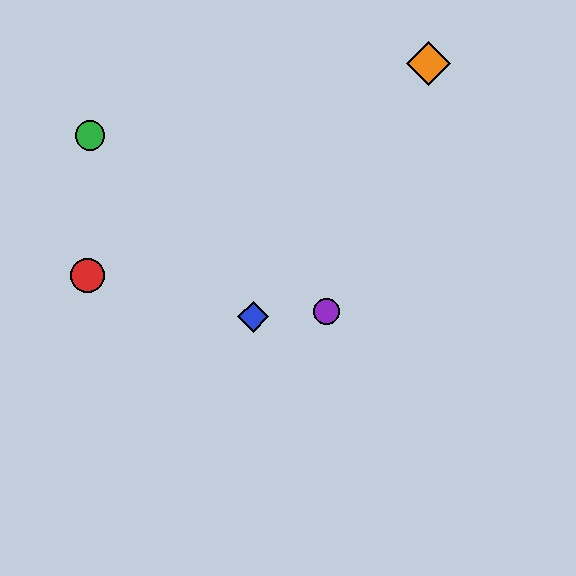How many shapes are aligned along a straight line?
3 shapes (the yellow diamond, the purple circle, the orange diamond) are aligned along a straight line.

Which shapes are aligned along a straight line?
The yellow diamond, the purple circle, the orange diamond are aligned along a straight line.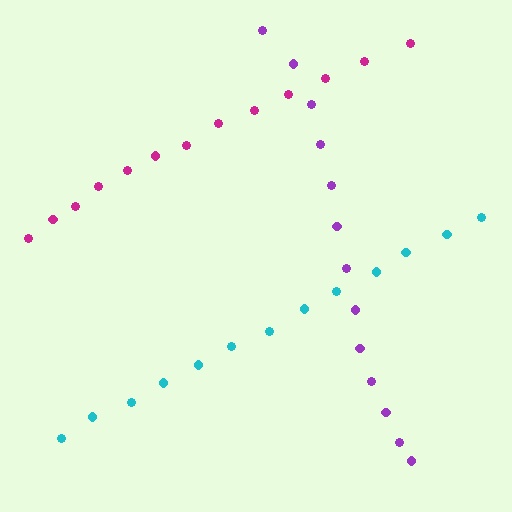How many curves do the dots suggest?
There are 3 distinct paths.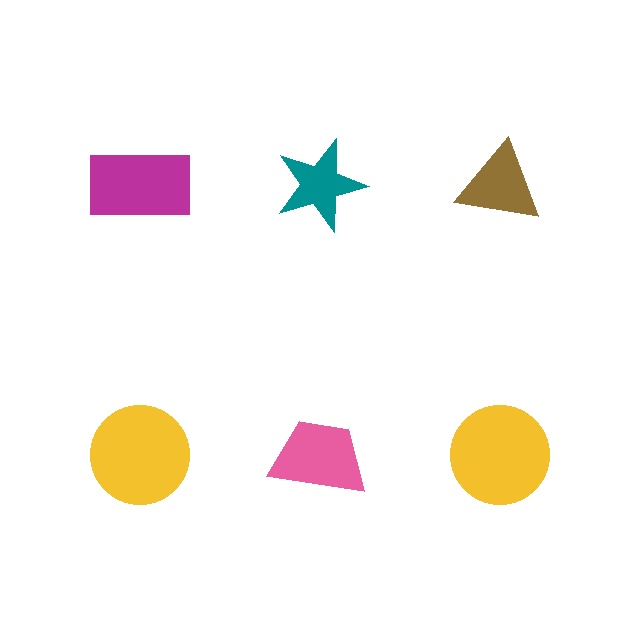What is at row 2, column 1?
A yellow circle.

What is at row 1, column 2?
A teal star.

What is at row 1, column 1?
A magenta rectangle.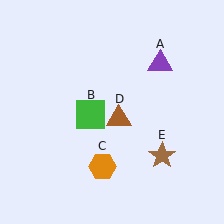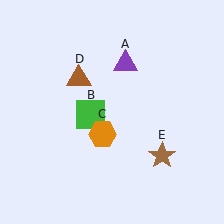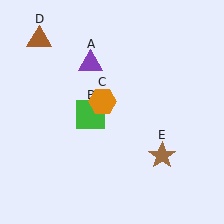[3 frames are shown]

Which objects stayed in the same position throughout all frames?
Green square (object B) and brown star (object E) remained stationary.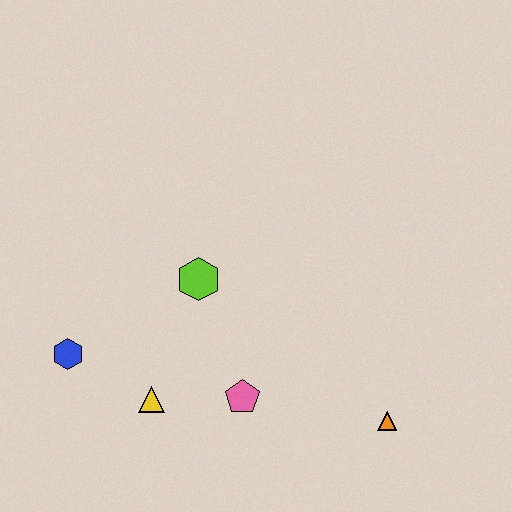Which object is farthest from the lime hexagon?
The orange triangle is farthest from the lime hexagon.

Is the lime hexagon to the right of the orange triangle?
No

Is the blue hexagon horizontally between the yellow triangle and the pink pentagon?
No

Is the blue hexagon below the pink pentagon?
No